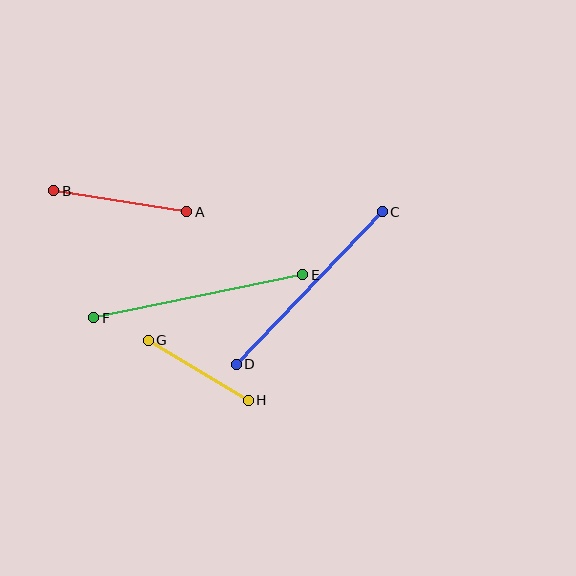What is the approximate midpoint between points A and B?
The midpoint is at approximately (120, 201) pixels.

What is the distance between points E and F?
The distance is approximately 213 pixels.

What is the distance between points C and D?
The distance is approximately 211 pixels.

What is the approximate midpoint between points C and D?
The midpoint is at approximately (309, 288) pixels.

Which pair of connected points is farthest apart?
Points E and F are farthest apart.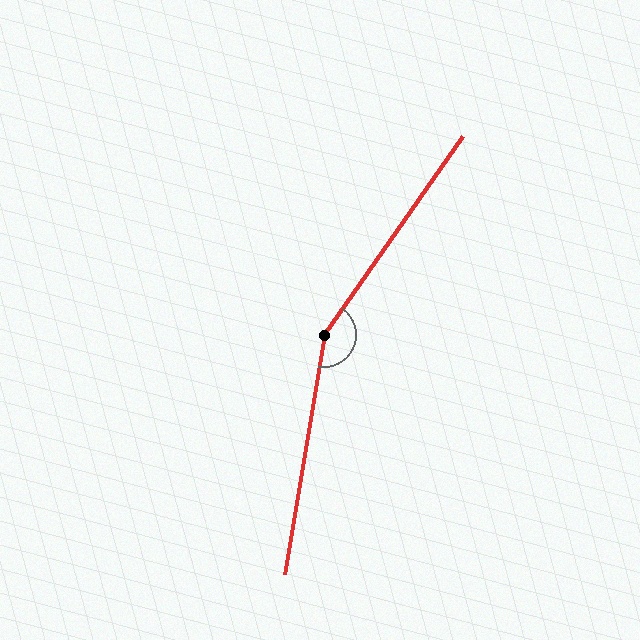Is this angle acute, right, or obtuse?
It is obtuse.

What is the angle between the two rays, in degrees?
Approximately 154 degrees.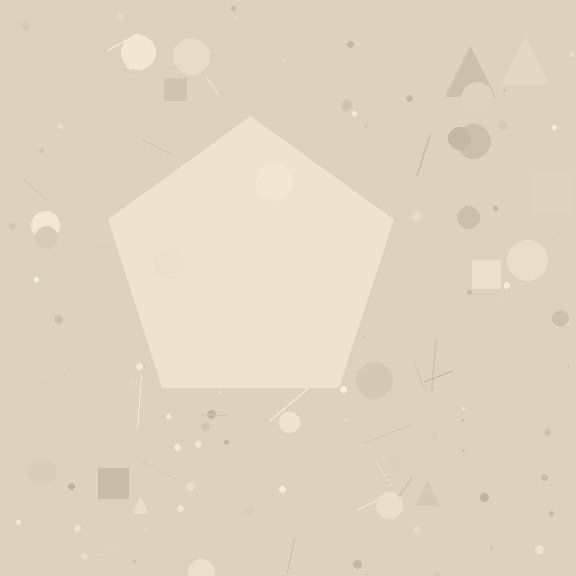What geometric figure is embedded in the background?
A pentagon is embedded in the background.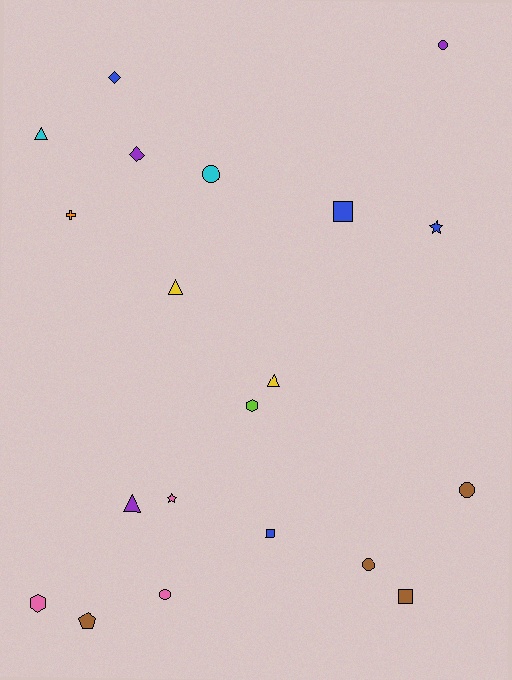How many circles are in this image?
There are 5 circles.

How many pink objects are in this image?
There are 3 pink objects.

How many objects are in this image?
There are 20 objects.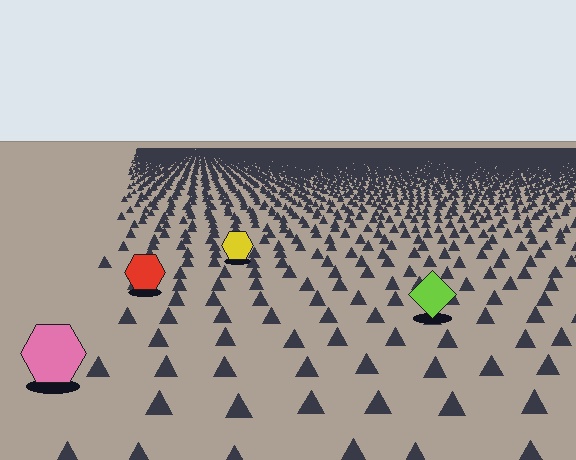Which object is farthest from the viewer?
The yellow hexagon is farthest from the viewer. It appears smaller and the ground texture around it is denser.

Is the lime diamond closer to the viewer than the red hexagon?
Yes. The lime diamond is closer — you can tell from the texture gradient: the ground texture is coarser near it.